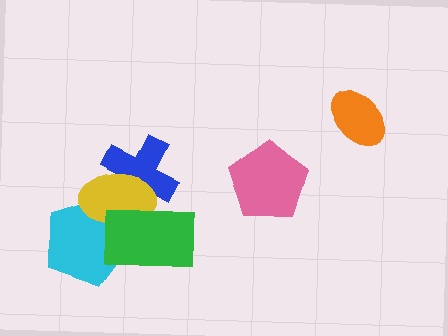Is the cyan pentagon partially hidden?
Yes, it is partially covered by another shape.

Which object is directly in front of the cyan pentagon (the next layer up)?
The yellow ellipse is directly in front of the cyan pentagon.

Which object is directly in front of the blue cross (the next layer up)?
The yellow ellipse is directly in front of the blue cross.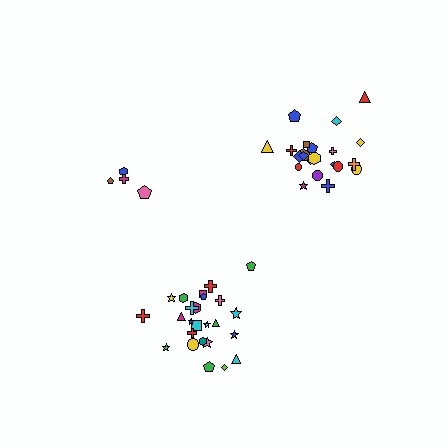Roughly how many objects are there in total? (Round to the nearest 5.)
Roughly 50 objects in total.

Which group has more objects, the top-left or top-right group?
The top-right group.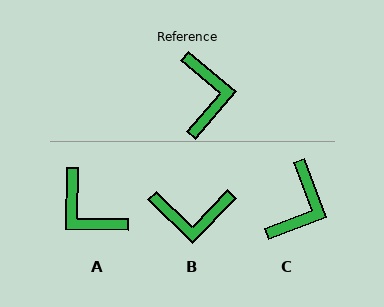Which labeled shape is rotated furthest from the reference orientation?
A, about 141 degrees away.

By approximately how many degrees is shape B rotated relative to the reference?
Approximately 94 degrees clockwise.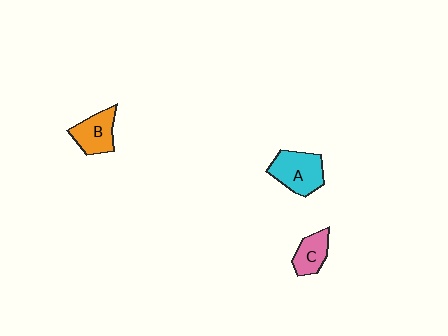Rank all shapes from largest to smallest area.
From largest to smallest: A (cyan), B (orange), C (pink).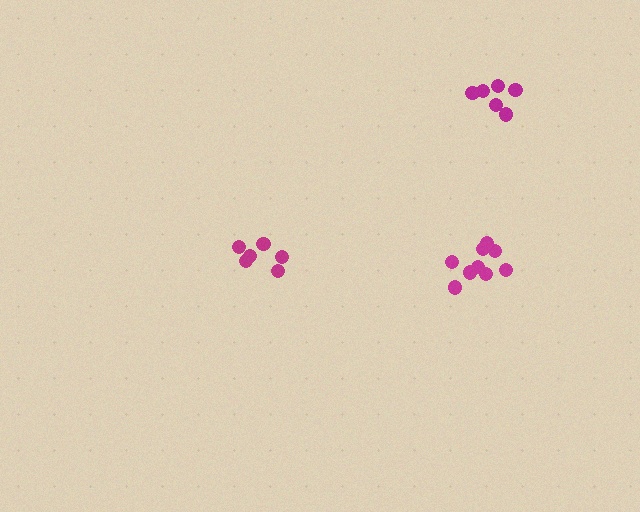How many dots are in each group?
Group 1: 9 dots, Group 2: 6 dots, Group 3: 6 dots (21 total).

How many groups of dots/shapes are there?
There are 3 groups.